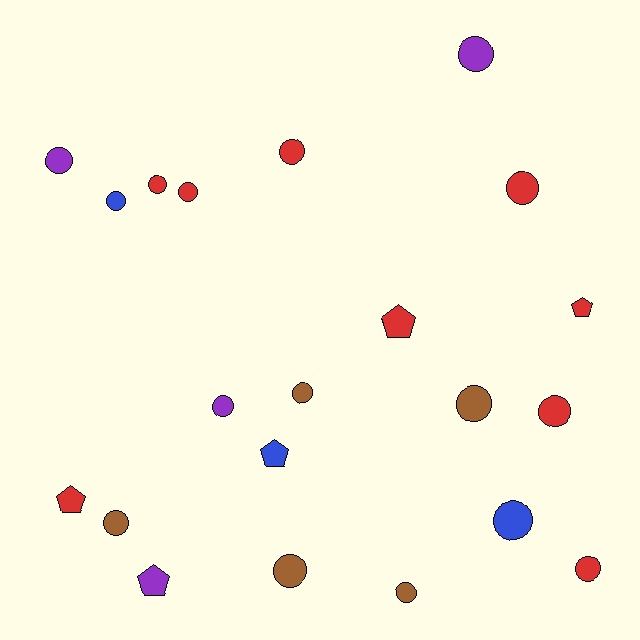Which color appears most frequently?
Red, with 9 objects.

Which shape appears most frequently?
Circle, with 16 objects.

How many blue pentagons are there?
There is 1 blue pentagon.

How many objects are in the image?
There are 21 objects.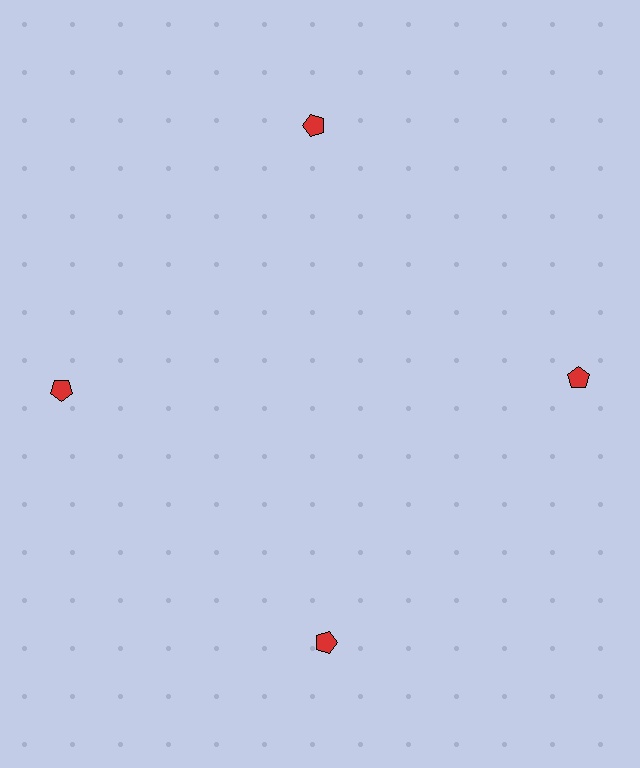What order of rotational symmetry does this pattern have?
This pattern has 4-fold rotational symmetry.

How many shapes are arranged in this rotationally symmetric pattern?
There are 4 shapes, arranged in 4 groups of 1.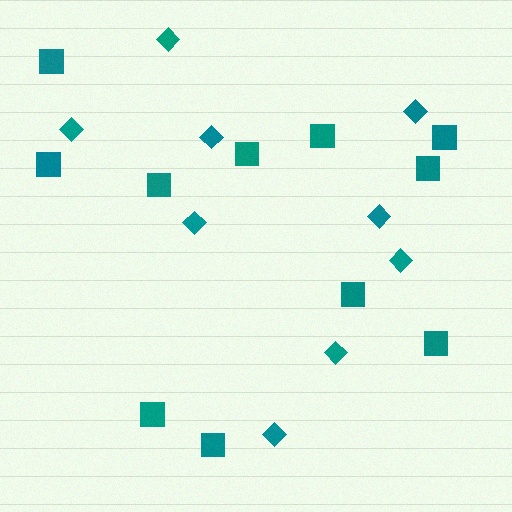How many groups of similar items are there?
There are 2 groups: one group of diamonds (9) and one group of squares (11).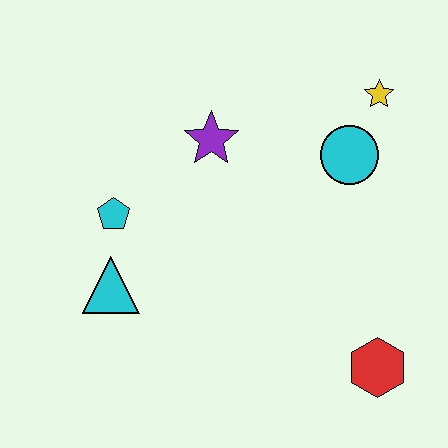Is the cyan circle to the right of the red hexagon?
No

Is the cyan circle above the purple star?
No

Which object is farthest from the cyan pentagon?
The red hexagon is farthest from the cyan pentagon.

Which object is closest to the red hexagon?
The cyan circle is closest to the red hexagon.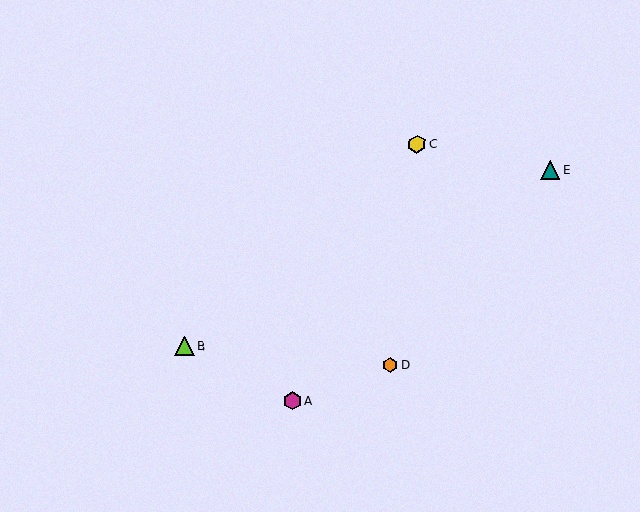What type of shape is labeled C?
Shape C is a yellow hexagon.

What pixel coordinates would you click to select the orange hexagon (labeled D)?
Click at (390, 365) to select the orange hexagon D.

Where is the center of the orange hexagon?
The center of the orange hexagon is at (390, 365).